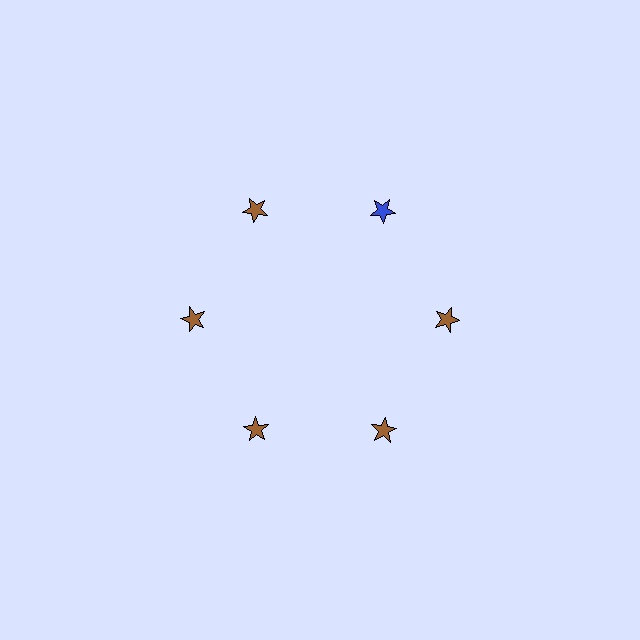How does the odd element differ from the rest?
It has a different color: blue instead of brown.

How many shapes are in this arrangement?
There are 6 shapes arranged in a ring pattern.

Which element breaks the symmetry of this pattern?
The blue star at roughly the 1 o'clock position breaks the symmetry. All other shapes are brown stars.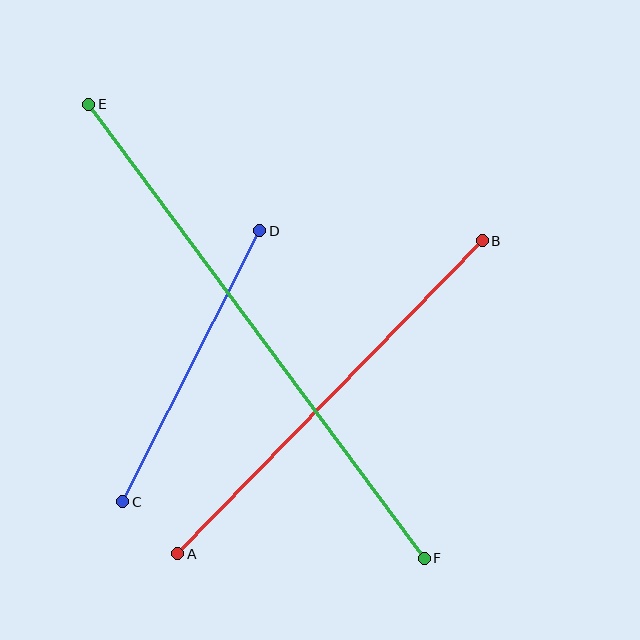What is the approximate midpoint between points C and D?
The midpoint is at approximately (191, 366) pixels.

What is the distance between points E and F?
The distance is approximately 565 pixels.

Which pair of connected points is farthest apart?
Points E and F are farthest apart.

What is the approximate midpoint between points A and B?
The midpoint is at approximately (330, 397) pixels.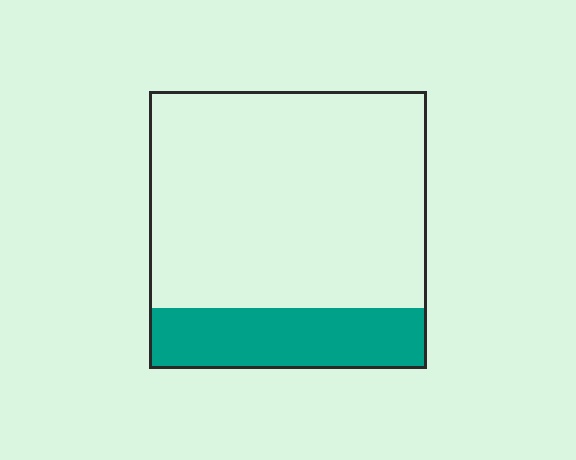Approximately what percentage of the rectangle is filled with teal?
Approximately 20%.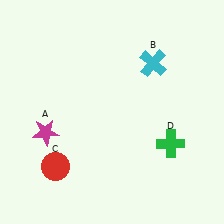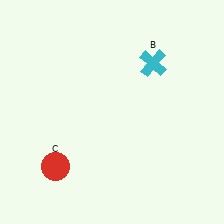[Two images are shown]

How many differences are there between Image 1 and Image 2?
There are 2 differences between the two images.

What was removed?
The magenta star (A), the green cross (D) were removed in Image 2.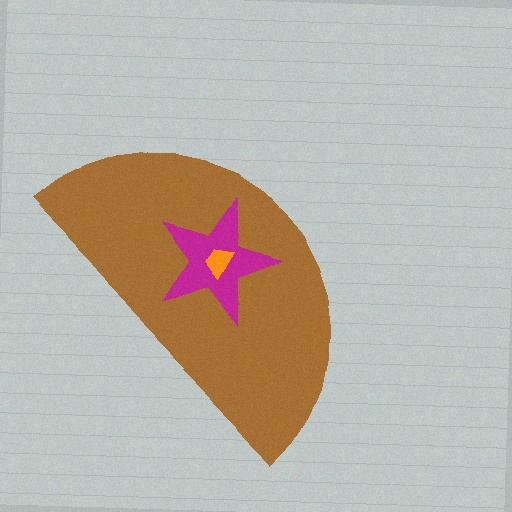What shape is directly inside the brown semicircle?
The magenta star.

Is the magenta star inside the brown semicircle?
Yes.